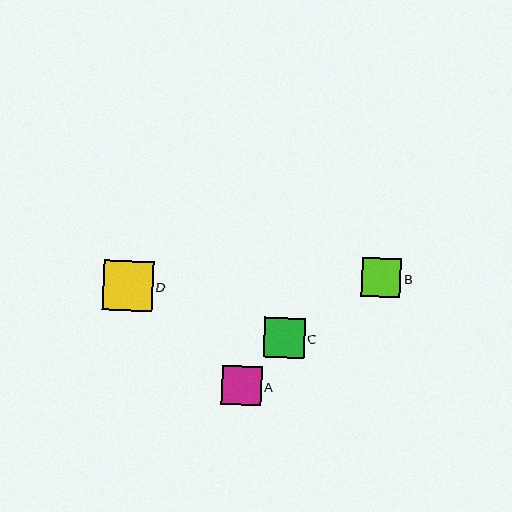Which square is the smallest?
Square A is the smallest with a size of approximately 39 pixels.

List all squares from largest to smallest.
From largest to smallest: D, C, B, A.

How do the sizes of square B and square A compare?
Square B and square A are approximately the same size.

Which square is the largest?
Square D is the largest with a size of approximately 49 pixels.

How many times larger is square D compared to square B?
Square D is approximately 1.3 times the size of square B.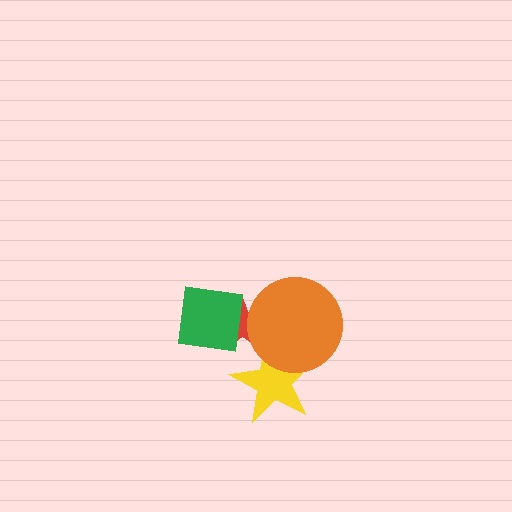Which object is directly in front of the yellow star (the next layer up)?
The red star is directly in front of the yellow star.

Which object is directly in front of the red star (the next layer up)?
The green square is directly in front of the red star.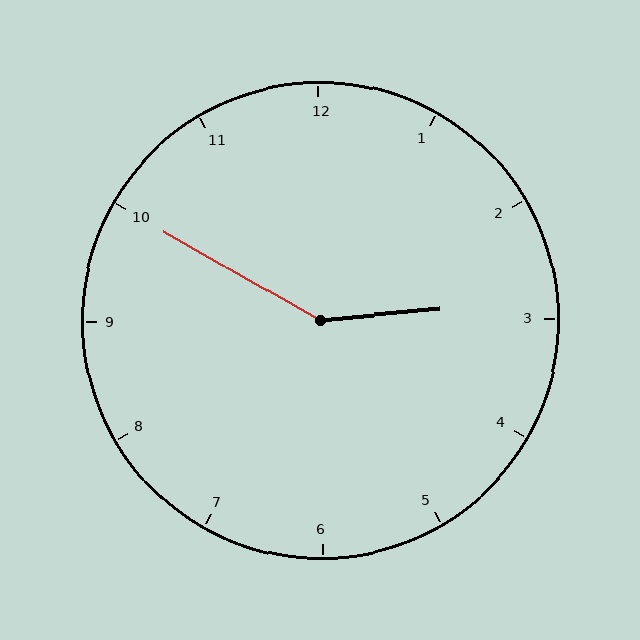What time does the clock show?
2:50.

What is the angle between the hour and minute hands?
Approximately 145 degrees.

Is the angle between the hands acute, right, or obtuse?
It is obtuse.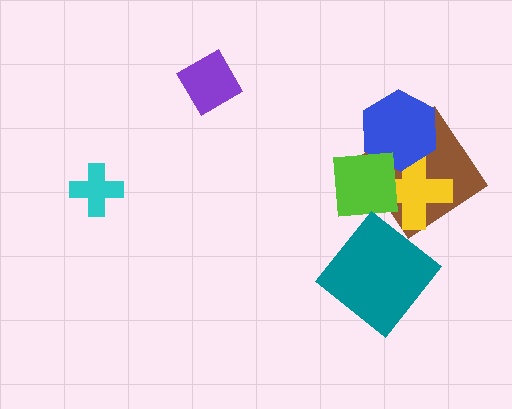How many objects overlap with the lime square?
3 objects overlap with the lime square.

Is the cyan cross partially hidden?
No, no other shape covers it.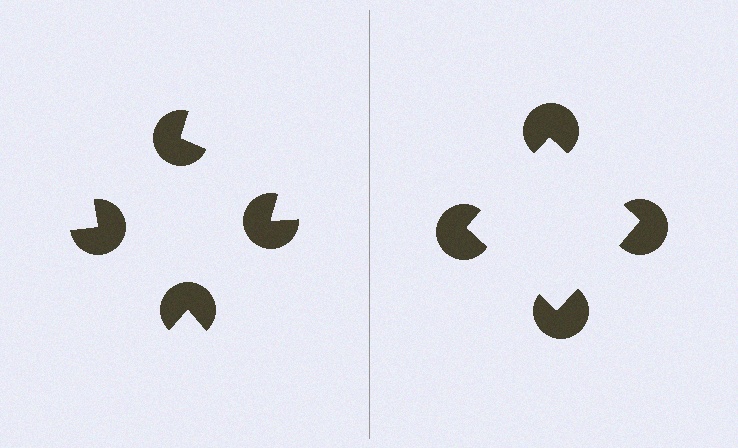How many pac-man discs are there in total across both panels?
8 — 4 on each side.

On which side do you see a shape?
An illusory square appears on the right side. On the left side the wedge cuts are rotated, so no coherent shape forms.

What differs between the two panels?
The pac-man discs are positioned identically on both sides; only the wedge orientations differ. On the right they align to a square; on the left they are misaligned.